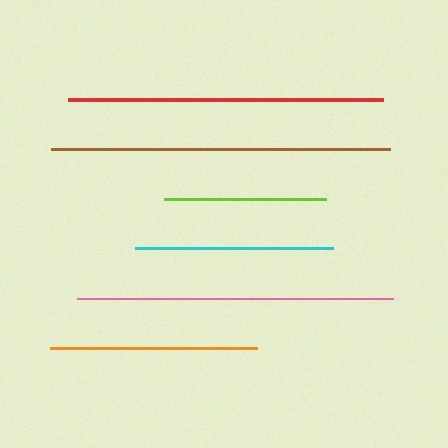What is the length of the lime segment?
The lime segment is approximately 162 pixels long.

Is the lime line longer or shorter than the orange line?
The orange line is longer than the lime line.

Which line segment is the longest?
The brown line is the longest at approximately 339 pixels.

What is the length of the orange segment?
The orange segment is approximately 207 pixels long.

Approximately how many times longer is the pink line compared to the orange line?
The pink line is approximately 1.5 times the length of the orange line.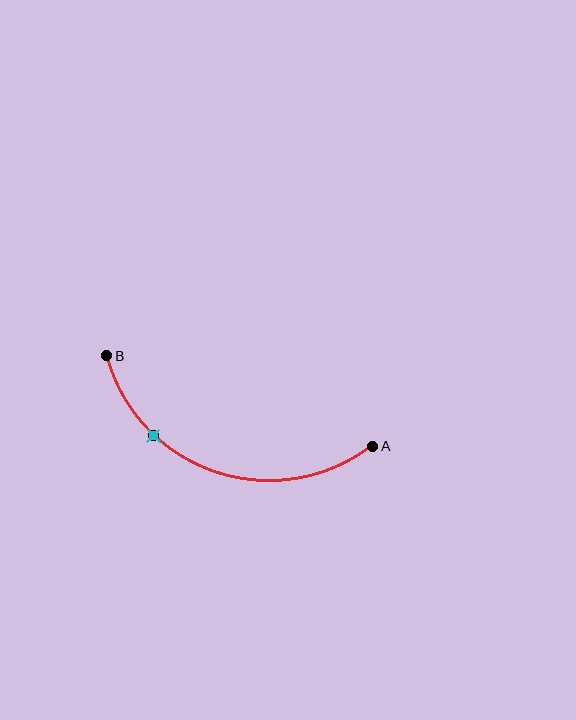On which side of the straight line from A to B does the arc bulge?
The arc bulges below the straight line connecting A and B.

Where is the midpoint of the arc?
The arc midpoint is the point on the curve farthest from the straight line joining A and B. It sits below that line.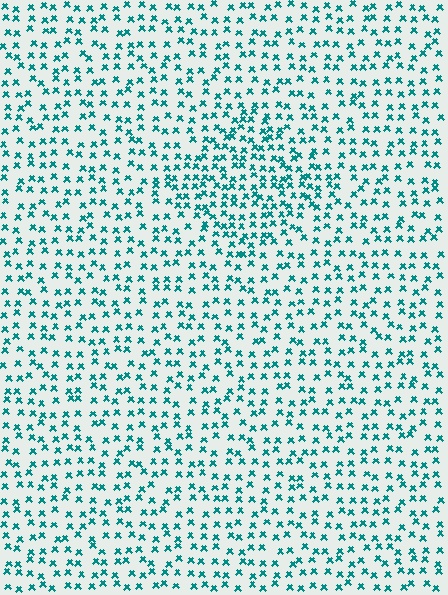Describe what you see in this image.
The image contains small teal elements arranged at two different densities. A diamond-shaped region is visible where the elements are more densely packed than the surrounding area.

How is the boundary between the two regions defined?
The boundary is defined by a change in element density (approximately 1.7x ratio). All elements are the same color, size, and shape.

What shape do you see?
I see a diamond.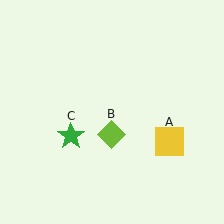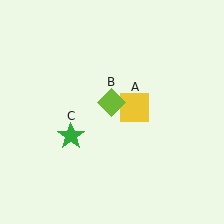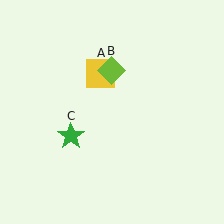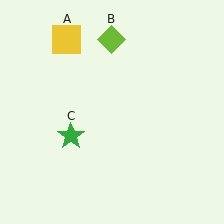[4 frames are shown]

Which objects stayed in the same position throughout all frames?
Green star (object C) remained stationary.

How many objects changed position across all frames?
2 objects changed position: yellow square (object A), lime diamond (object B).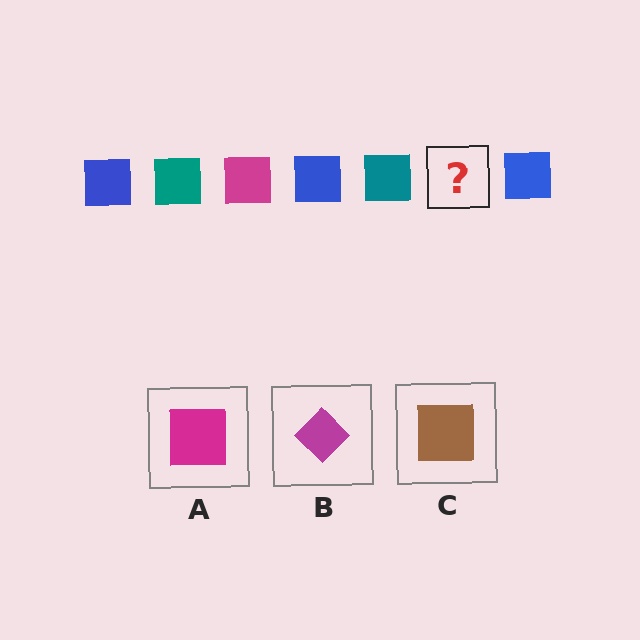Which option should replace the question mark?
Option A.